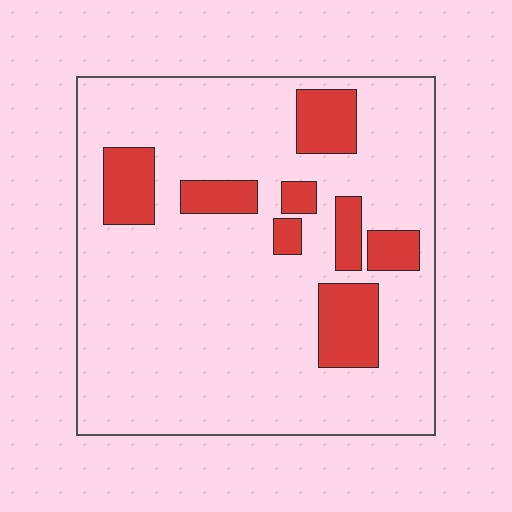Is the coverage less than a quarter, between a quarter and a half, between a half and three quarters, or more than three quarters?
Less than a quarter.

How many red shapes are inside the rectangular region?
8.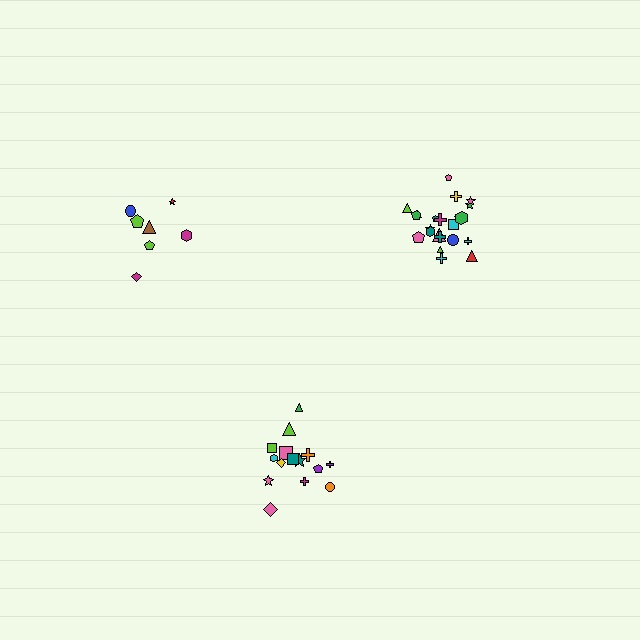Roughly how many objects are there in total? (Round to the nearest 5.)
Roughly 45 objects in total.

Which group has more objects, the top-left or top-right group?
The top-right group.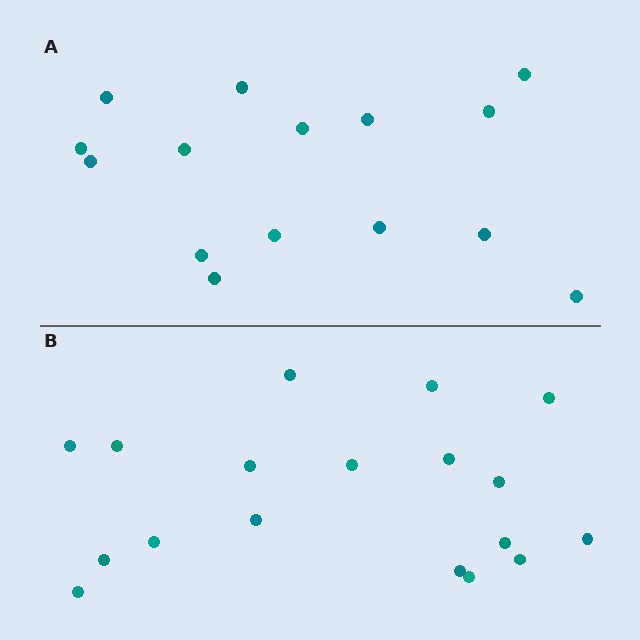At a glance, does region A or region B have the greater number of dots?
Region B (the bottom region) has more dots.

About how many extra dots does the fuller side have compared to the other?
Region B has just a few more — roughly 2 or 3 more dots than region A.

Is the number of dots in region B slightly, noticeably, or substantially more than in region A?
Region B has only slightly more — the two regions are fairly close. The ratio is roughly 1.2 to 1.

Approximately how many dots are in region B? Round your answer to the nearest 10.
About 20 dots. (The exact count is 18, which rounds to 20.)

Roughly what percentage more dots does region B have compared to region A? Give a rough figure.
About 20% more.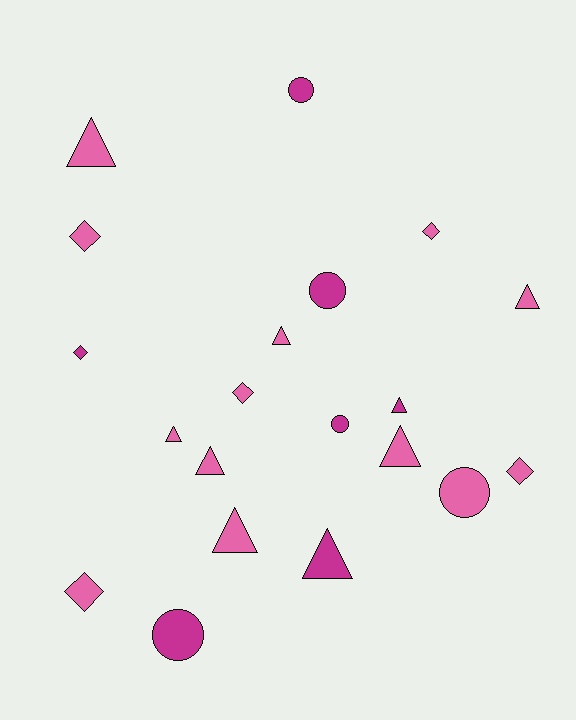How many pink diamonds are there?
There are 5 pink diamonds.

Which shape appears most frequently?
Triangle, with 9 objects.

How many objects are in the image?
There are 20 objects.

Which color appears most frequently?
Pink, with 13 objects.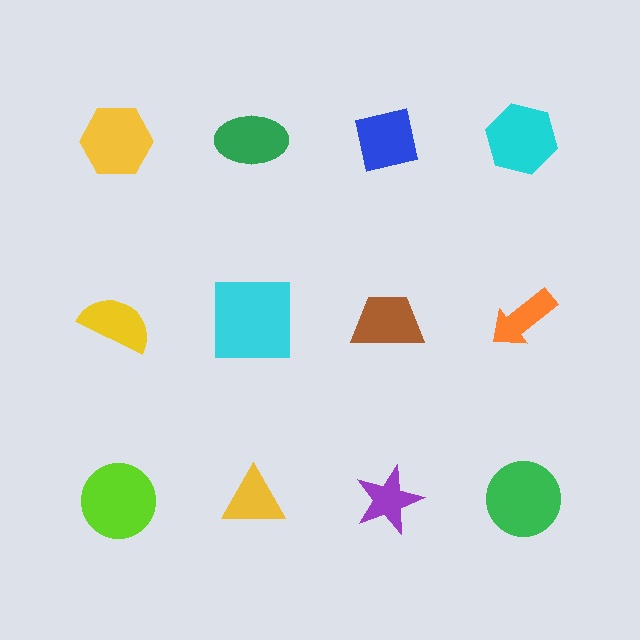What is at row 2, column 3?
A brown trapezoid.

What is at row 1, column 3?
A blue square.